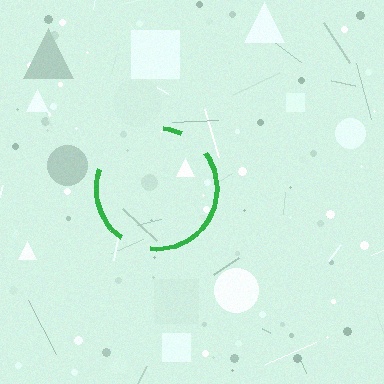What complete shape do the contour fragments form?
The contour fragments form a circle.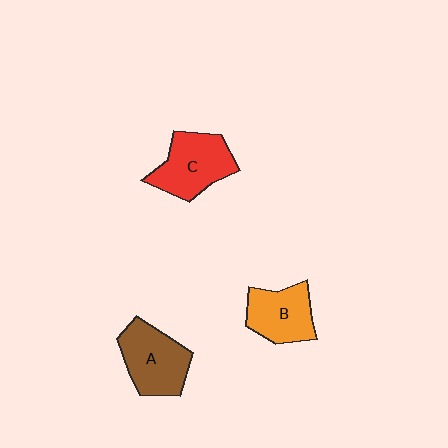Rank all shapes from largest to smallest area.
From largest to smallest: C (red), A (brown), B (orange).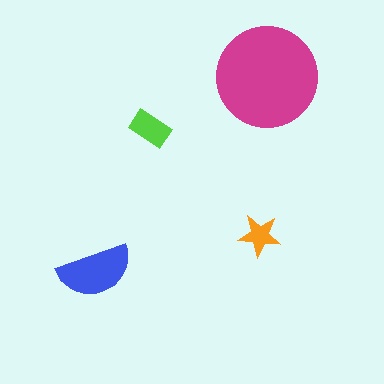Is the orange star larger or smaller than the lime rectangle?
Smaller.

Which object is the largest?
The magenta circle.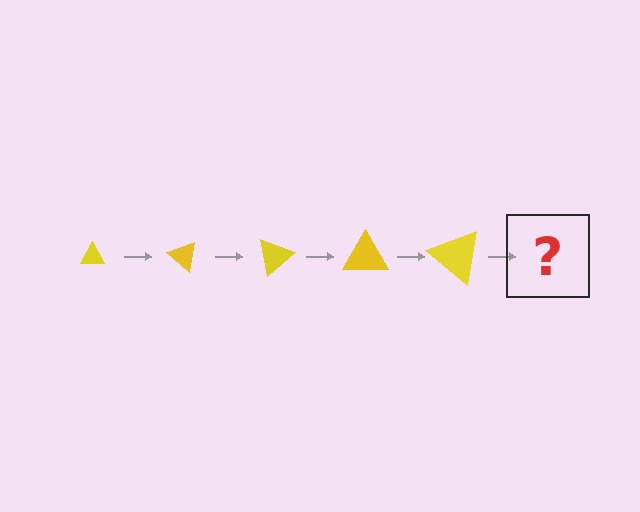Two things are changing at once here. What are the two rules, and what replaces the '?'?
The two rules are that the triangle grows larger each step and it rotates 40 degrees each step. The '?' should be a triangle, larger than the previous one and rotated 200 degrees from the start.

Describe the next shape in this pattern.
It should be a triangle, larger than the previous one and rotated 200 degrees from the start.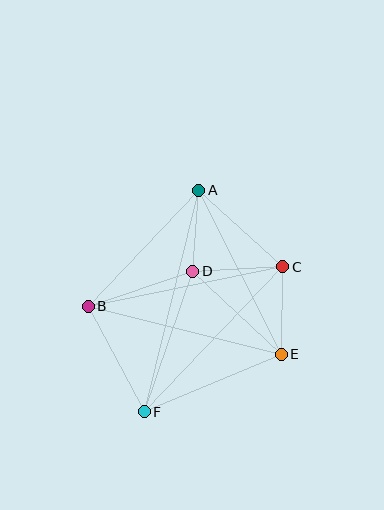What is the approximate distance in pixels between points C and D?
The distance between C and D is approximately 90 pixels.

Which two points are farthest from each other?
Points A and F are farthest from each other.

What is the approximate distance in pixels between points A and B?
The distance between A and B is approximately 160 pixels.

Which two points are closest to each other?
Points A and D are closest to each other.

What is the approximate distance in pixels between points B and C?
The distance between B and C is approximately 199 pixels.